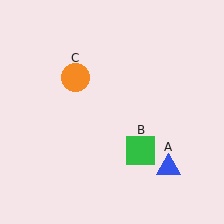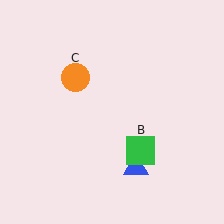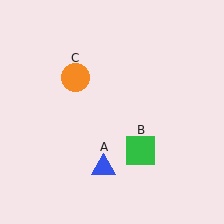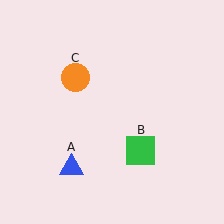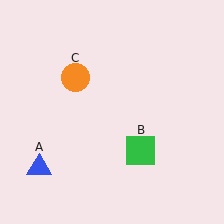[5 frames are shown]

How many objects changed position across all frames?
1 object changed position: blue triangle (object A).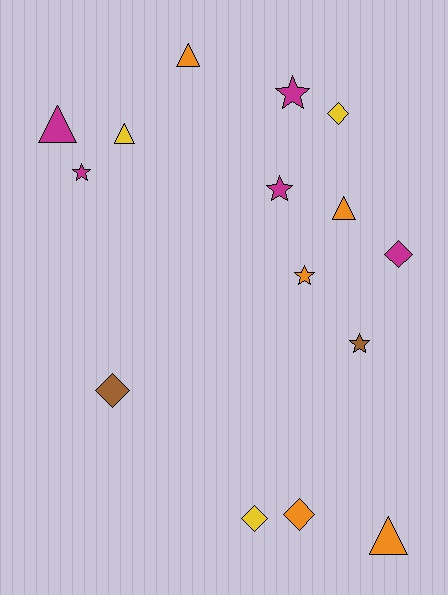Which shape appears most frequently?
Diamond, with 5 objects.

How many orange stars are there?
There is 1 orange star.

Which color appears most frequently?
Orange, with 5 objects.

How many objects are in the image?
There are 15 objects.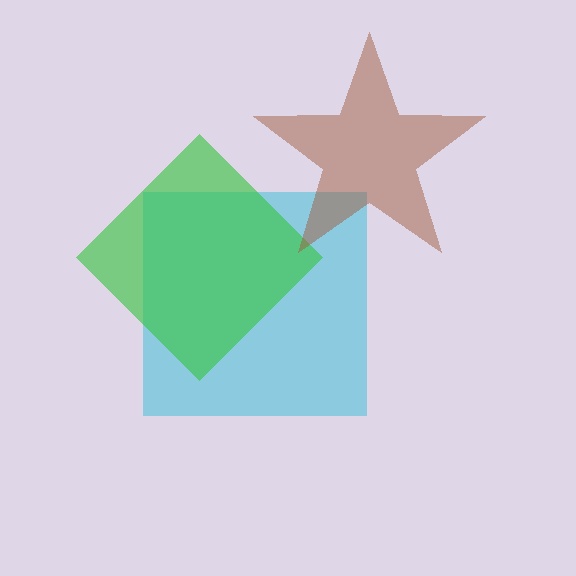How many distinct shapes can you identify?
There are 3 distinct shapes: a cyan square, a green diamond, a brown star.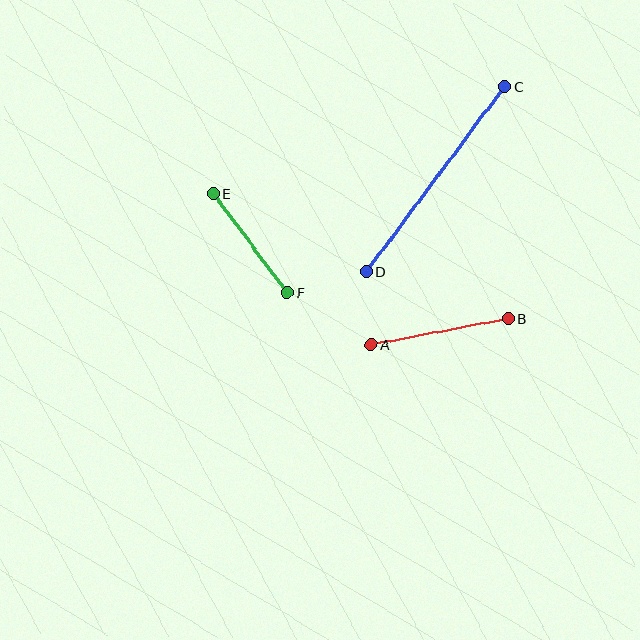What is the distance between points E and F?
The distance is approximately 124 pixels.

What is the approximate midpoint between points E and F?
The midpoint is at approximately (250, 243) pixels.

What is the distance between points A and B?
The distance is approximately 139 pixels.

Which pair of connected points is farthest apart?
Points C and D are farthest apart.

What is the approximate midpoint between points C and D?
The midpoint is at approximately (436, 179) pixels.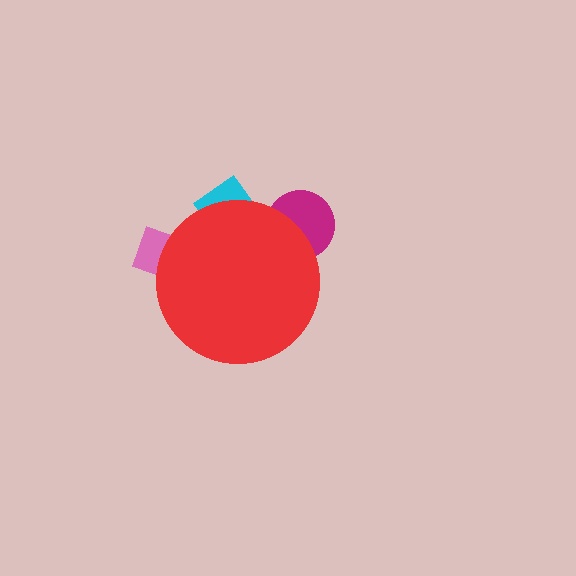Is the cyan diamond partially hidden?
Yes, the cyan diamond is partially hidden behind the red circle.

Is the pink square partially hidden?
Yes, the pink square is partially hidden behind the red circle.